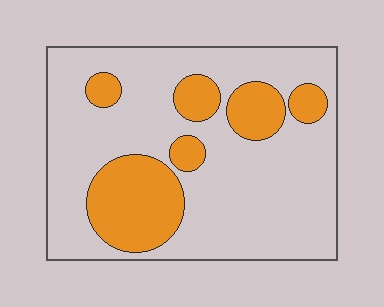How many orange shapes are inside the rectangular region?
6.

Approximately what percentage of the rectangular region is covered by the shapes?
Approximately 25%.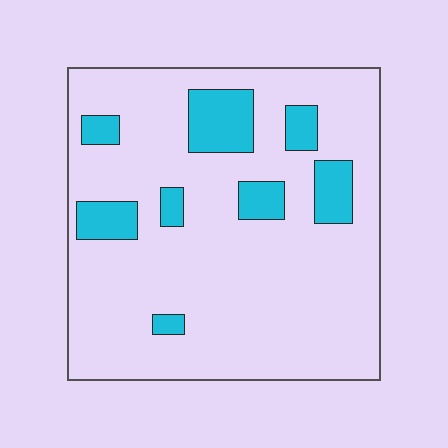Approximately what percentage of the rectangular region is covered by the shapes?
Approximately 15%.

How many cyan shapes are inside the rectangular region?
8.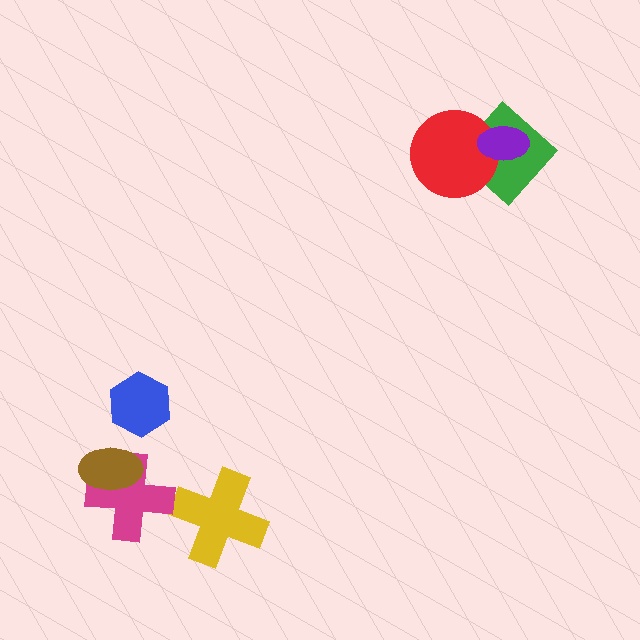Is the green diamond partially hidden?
Yes, it is partially covered by another shape.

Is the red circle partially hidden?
Yes, it is partially covered by another shape.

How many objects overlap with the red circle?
2 objects overlap with the red circle.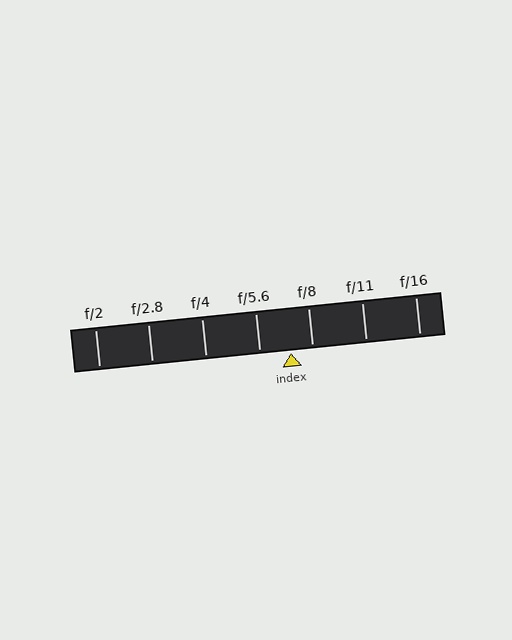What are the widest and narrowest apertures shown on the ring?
The widest aperture shown is f/2 and the narrowest is f/16.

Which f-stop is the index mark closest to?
The index mark is closest to f/8.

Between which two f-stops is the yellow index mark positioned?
The index mark is between f/5.6 and f/8.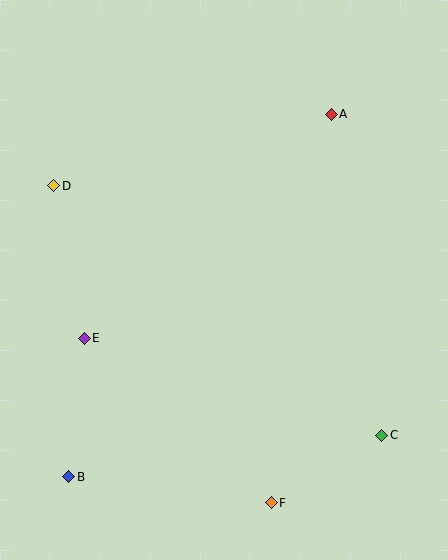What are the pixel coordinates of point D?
Point D is at (54, 186).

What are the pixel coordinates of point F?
Point F is at (271, 503).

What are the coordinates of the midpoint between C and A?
The midpoint between C and A is at (357, 275).